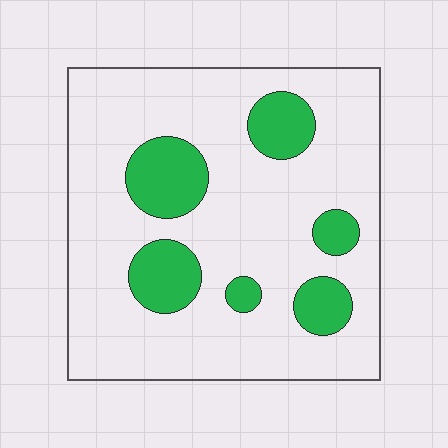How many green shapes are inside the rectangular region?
6.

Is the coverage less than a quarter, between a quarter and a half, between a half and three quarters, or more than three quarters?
Less than a quarter.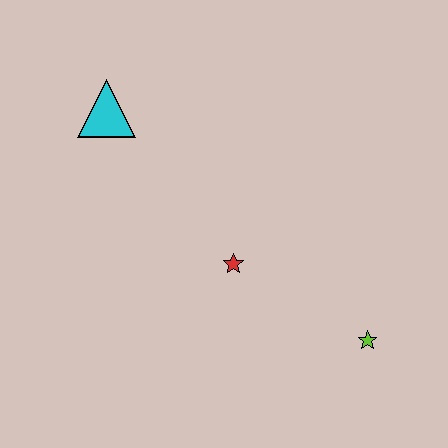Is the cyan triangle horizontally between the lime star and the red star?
No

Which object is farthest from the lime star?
The cyan triangle is farthest from the lime star.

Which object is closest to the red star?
The lime star is closest to the red star.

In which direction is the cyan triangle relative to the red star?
The cyan triangle is above the red star.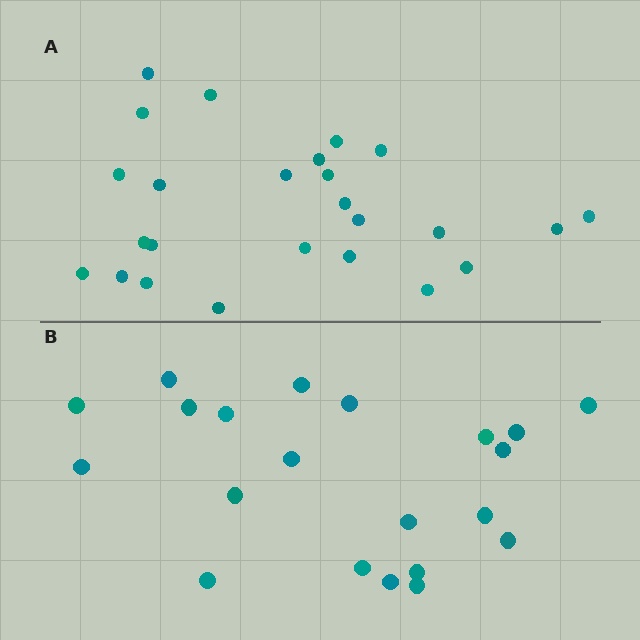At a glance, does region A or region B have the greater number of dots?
Region A (the top region) has more dots.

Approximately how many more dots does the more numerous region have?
Region A has about 4 more dots than region B.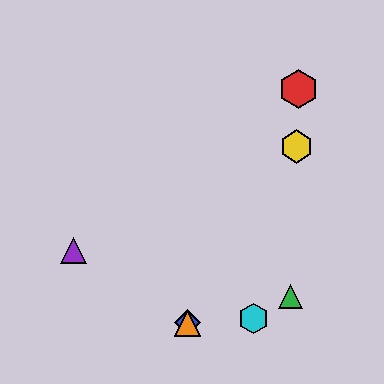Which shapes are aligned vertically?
The blue diamond, the orange triangle are aligned vertically.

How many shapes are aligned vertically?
2 shapes (the blue diamond, the orange triangle) are aligned vertically.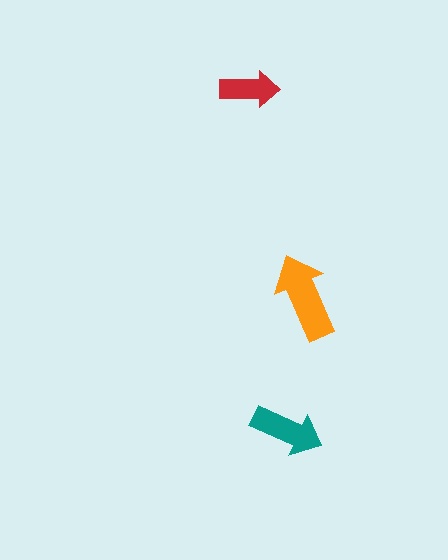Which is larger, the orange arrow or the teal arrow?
The orange one.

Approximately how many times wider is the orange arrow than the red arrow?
About 1.5 times wider.